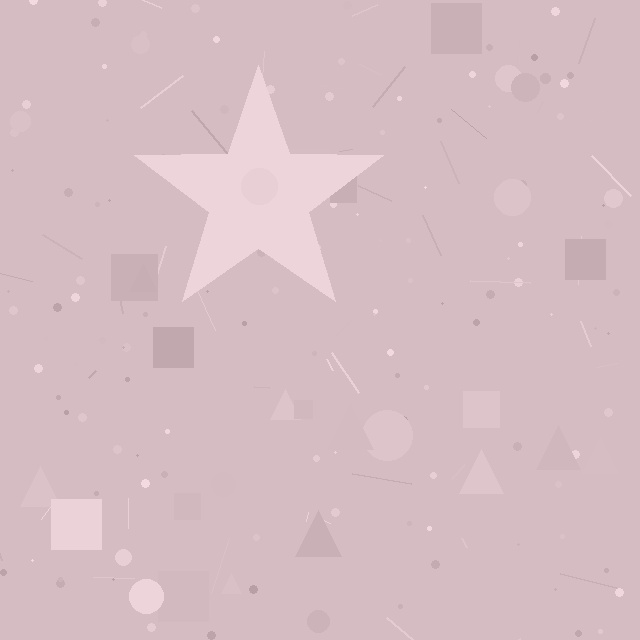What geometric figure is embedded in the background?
A star is embedded in the background.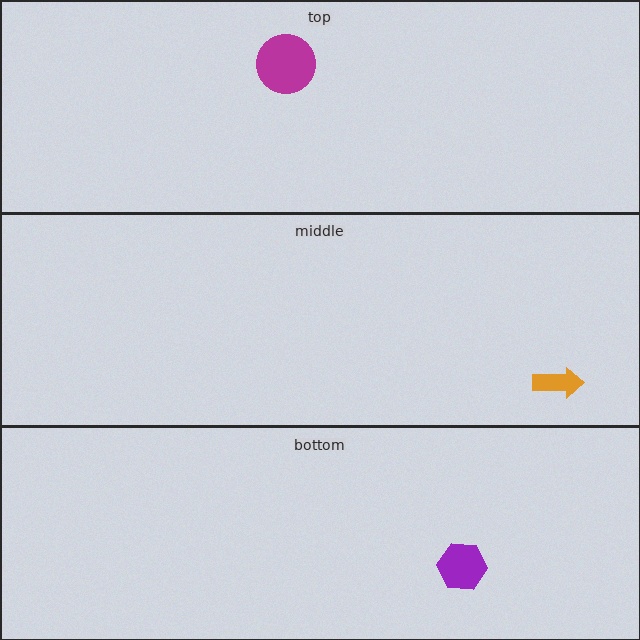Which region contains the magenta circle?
The top region.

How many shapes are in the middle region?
1.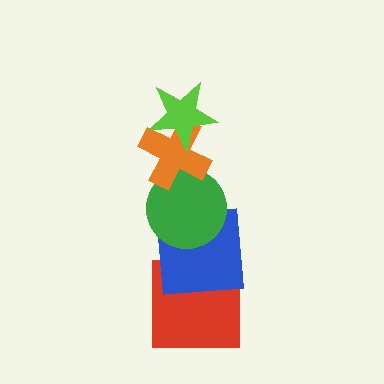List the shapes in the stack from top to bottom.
From top to bottom: the lime star, the orange cross, the green circle, the blue square, the red square.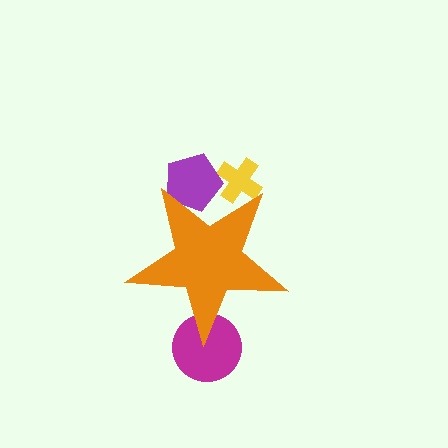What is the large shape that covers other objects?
An orange star.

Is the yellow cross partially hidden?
Yes, the yellow cross is partially hidden behind the orange star.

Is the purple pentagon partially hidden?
Yes, the purple pentagon is partially hidden behind the orange star.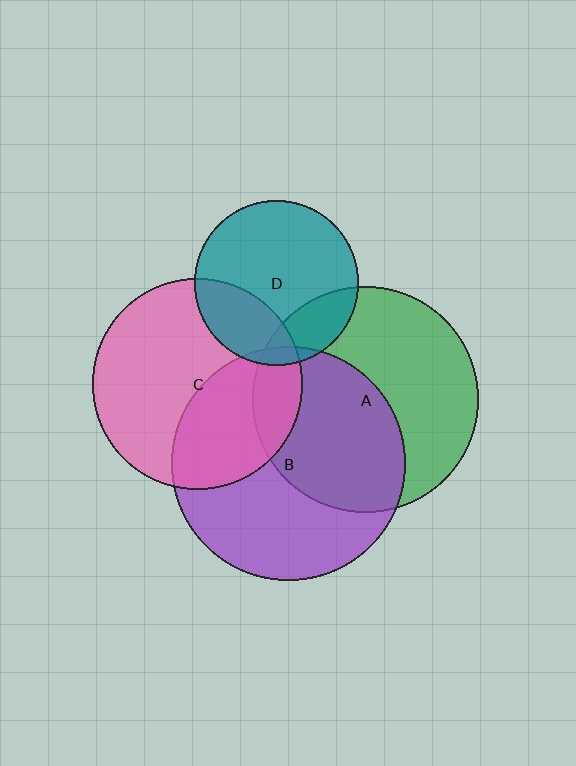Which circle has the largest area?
Circle B (purple).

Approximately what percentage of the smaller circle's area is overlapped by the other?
Approximately 20%.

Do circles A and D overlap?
Yes.